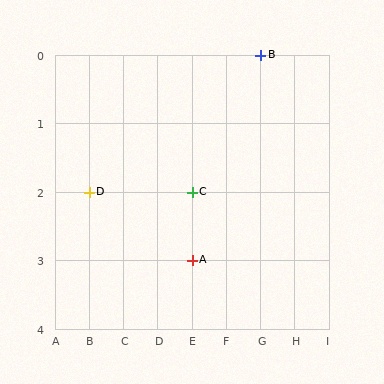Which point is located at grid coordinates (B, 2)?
Point D is at (B, 2).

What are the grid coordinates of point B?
Point B is at grid coordinates (G, 0).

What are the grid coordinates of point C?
Point C is at grid coordinates (E, 2).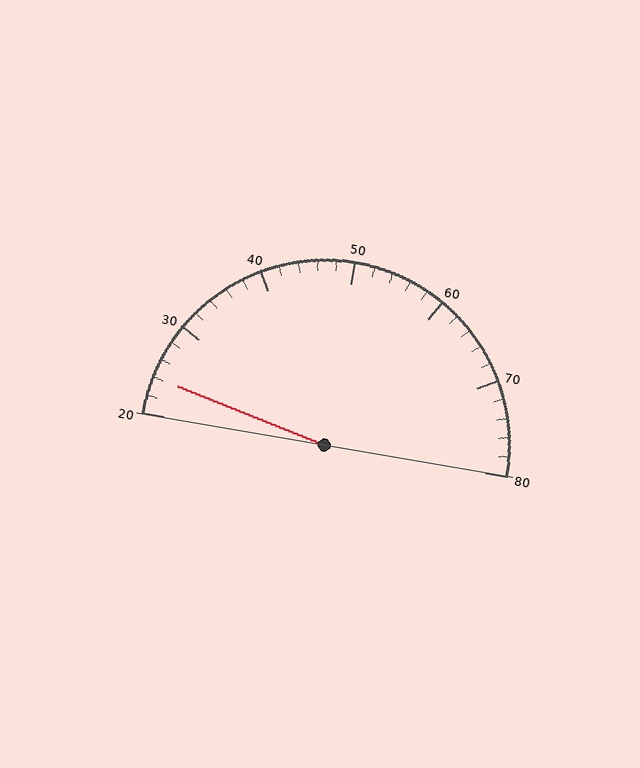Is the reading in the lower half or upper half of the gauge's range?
The reading is in the lower half of the range (20 to 80).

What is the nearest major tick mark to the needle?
The nearest major tick mark is 20.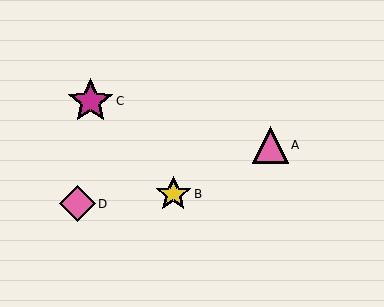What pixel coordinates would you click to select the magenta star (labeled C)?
Click at (91, 101) to select the magenta star C.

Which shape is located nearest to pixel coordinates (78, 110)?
The magenta star (labeled C) at (91, 101) is nearest to that location.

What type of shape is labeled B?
Shape B is a yellow star.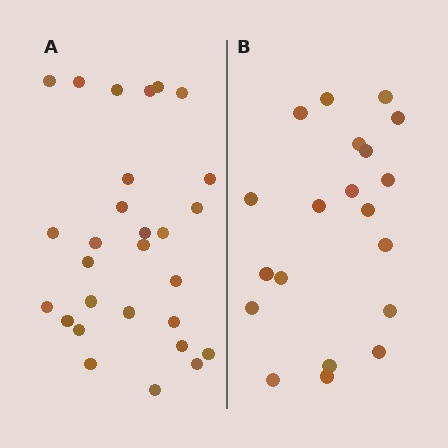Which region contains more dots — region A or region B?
Region A (the left region) has more dots.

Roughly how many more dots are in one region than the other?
Region A has roughly 8 or so more dots than region B.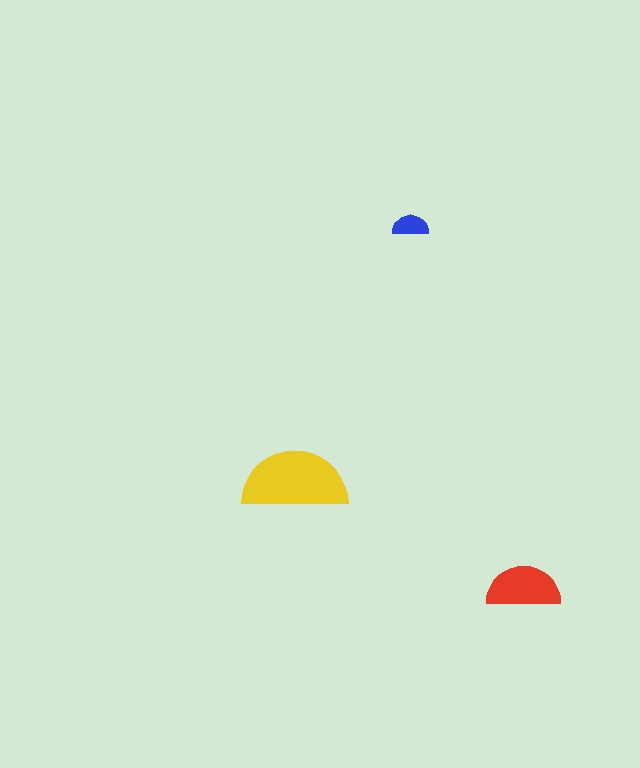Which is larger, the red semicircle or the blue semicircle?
The red one.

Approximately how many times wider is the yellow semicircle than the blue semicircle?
About 3 times wider.